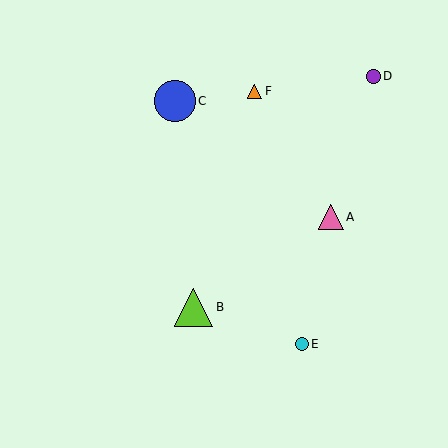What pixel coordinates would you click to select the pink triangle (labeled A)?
Click at (331, 217) to select the pink triangle A.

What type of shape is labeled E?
Shape E is a cyan circle.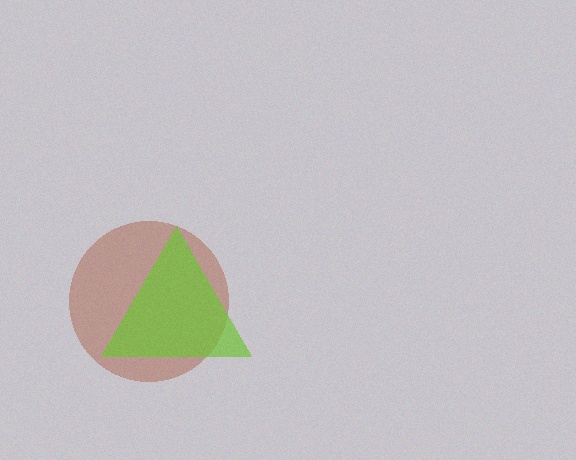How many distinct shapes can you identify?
There are 2 distinct shapes: a brown circle, a lime triangle.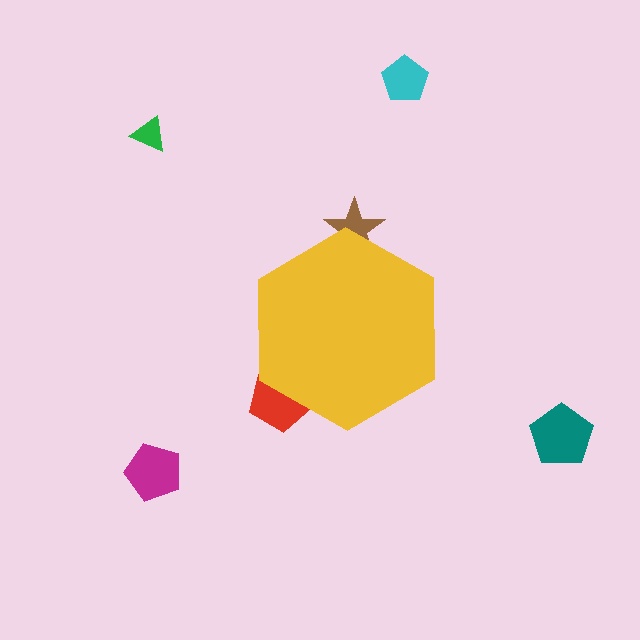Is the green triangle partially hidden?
No, the green triangle is fully visible.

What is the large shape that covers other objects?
A yellow hexagon.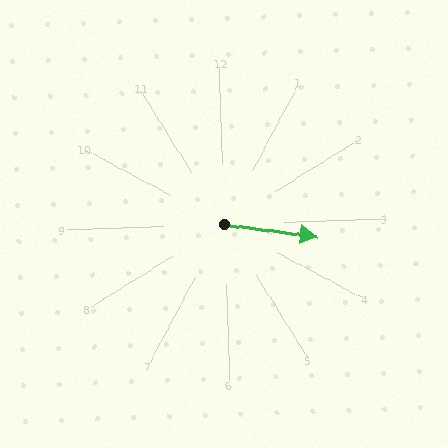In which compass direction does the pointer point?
East.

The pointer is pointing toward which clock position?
Roughly 3 o'clock.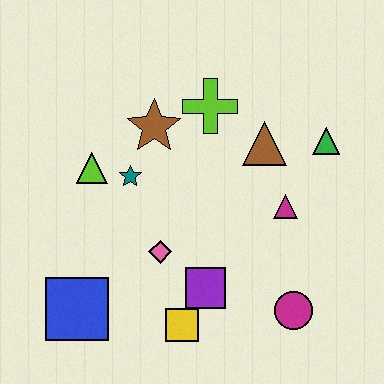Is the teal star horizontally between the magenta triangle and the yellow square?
No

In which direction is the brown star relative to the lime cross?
The brown star is to the left of the lime cross.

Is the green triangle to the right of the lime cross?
Yes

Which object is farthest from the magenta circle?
The lime triangle is farthest from the magenta circle.